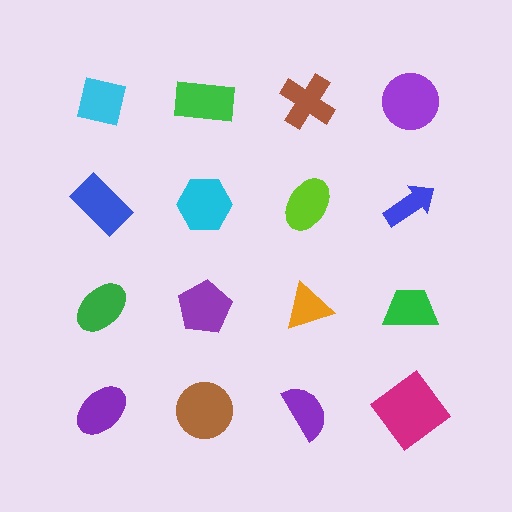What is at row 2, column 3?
A lime ellipse.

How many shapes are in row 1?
4 shapes.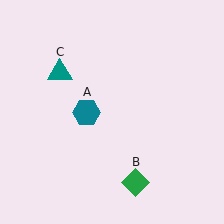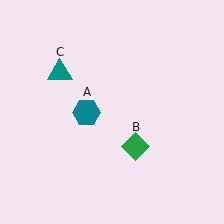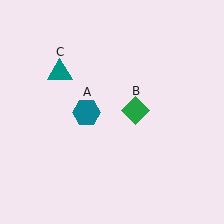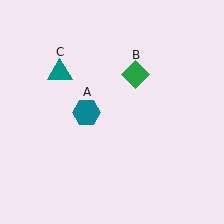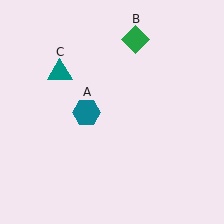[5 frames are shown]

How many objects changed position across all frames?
1 object changed position: green diamond (object B).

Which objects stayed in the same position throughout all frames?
Teal hexagon (object A) and teal triangle (object C) remained stationary.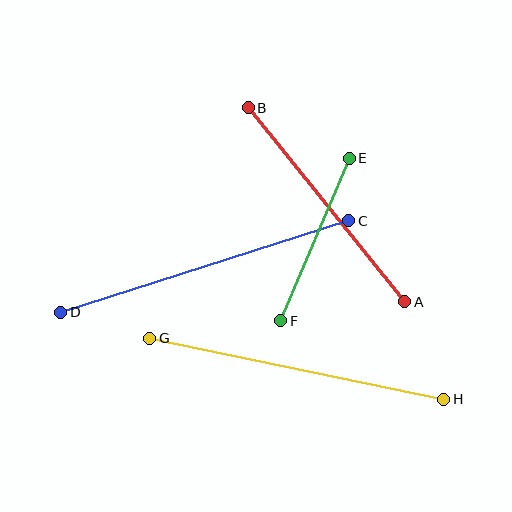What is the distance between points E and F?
The distance is approximately 176 pixels.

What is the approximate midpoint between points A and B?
The midpoint is at approximately (326, 205) pixels.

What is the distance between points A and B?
The distance is approximately 249 pixels.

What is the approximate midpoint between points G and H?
The midpoint is at approximately (297, 369) pixels.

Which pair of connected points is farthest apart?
Points C and D are farthest apart.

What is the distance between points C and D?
The distance is approximately 302 pixels.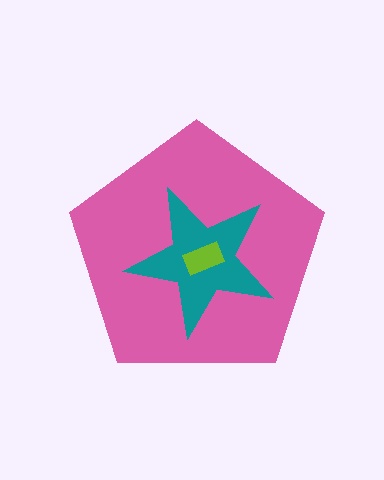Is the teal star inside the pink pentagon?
Yes.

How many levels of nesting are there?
3.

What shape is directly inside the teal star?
The lime rectangle.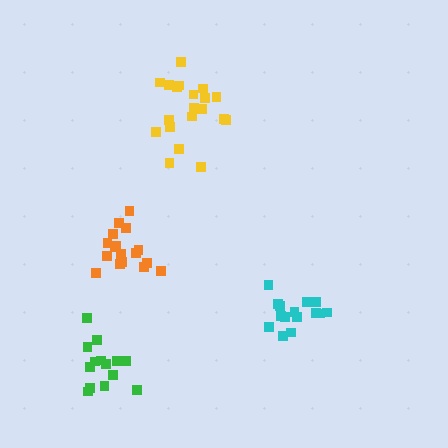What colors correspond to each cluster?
The clusters are colored: orange, yellow, cyan, green.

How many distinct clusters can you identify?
There are 4 distinct clusters.